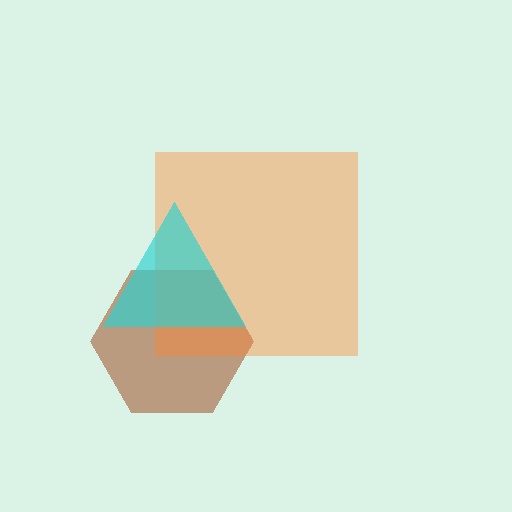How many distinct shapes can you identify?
There are 3 distinct shapes: a brown hexagon, an orange square, a cyan triangle.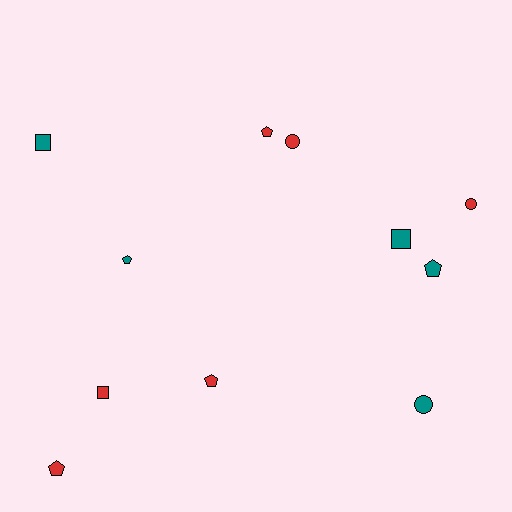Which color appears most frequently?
Red, with 6 objects.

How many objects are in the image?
There are 11 objects.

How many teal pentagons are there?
There are 2 teal pentagons.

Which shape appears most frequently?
Pentagon, with 5 objects.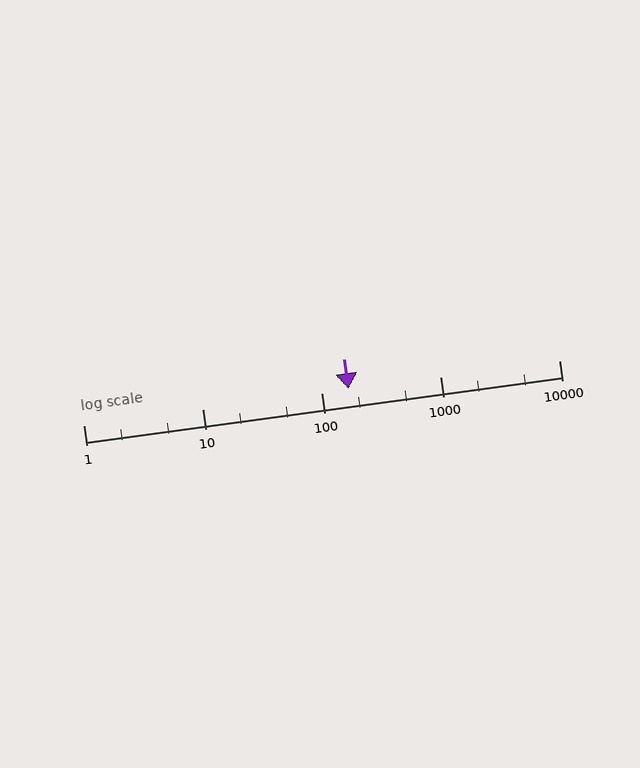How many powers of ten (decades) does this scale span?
The scale spans 4 decades, from 1 to 10000.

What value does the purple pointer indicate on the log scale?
The pointer indicates approximately 170.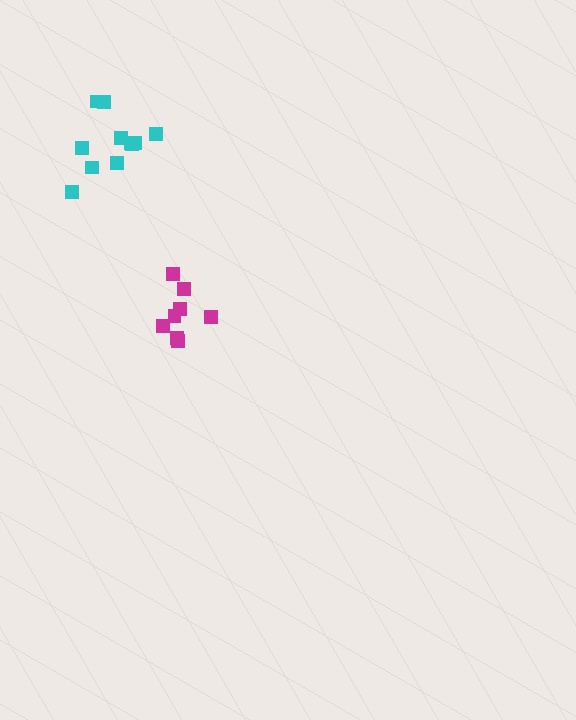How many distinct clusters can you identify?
There are 2 distinct clusters.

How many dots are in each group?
Group 1: 11 dots, Group 2: 8 dots (19 total).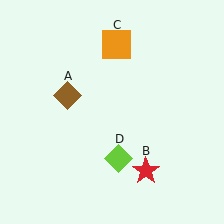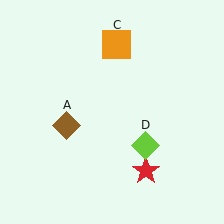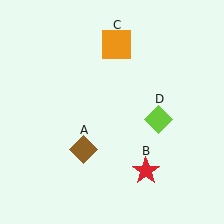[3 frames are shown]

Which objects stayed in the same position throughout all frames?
Red star (object B) and orange square (object C) remained stationary.